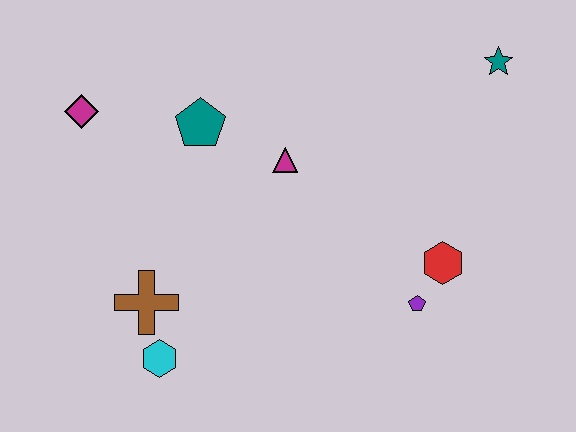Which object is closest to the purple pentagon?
The red hexagon is closest to the purple pentagon.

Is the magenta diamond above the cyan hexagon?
Yes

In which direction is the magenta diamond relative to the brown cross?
The magenta diamond is above the brown cross.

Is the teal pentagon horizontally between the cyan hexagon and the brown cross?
No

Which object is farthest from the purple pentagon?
The magenta diamond is farthest from the purple pentagon.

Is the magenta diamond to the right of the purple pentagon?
No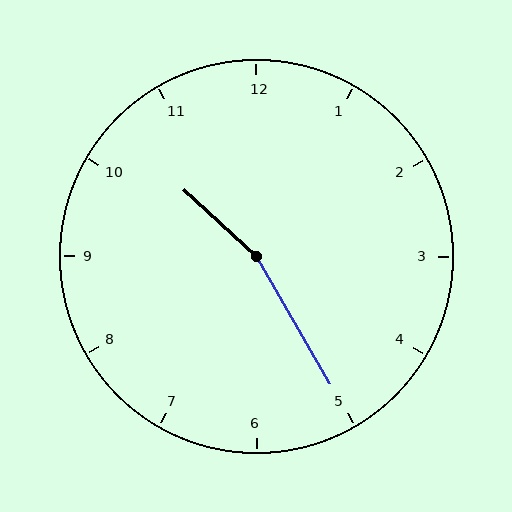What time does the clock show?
10:25.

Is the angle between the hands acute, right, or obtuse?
It is obtuse.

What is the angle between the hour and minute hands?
Approximately 162 degrees.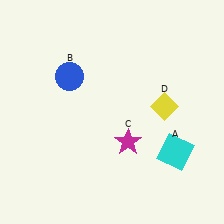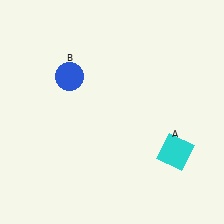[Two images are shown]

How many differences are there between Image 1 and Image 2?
There are 2 differences between the two images.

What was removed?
The magenta star (C), the yellow diamond (D) were removed in Image 2.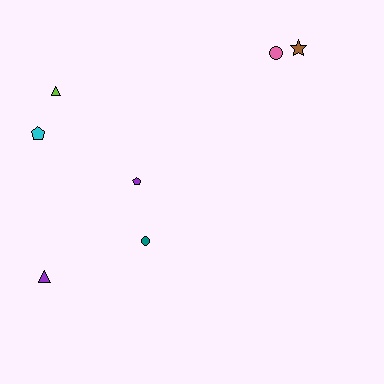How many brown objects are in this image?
There is 1 brown object.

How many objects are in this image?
There are 7 objects.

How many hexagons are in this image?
There are no hexagons.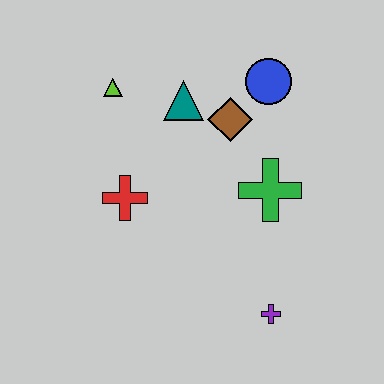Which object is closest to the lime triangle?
The teal triangle is closest to the lime triangle.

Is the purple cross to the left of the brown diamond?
No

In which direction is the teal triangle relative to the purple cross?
The teal triangle is above the purple cross.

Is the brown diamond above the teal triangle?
No